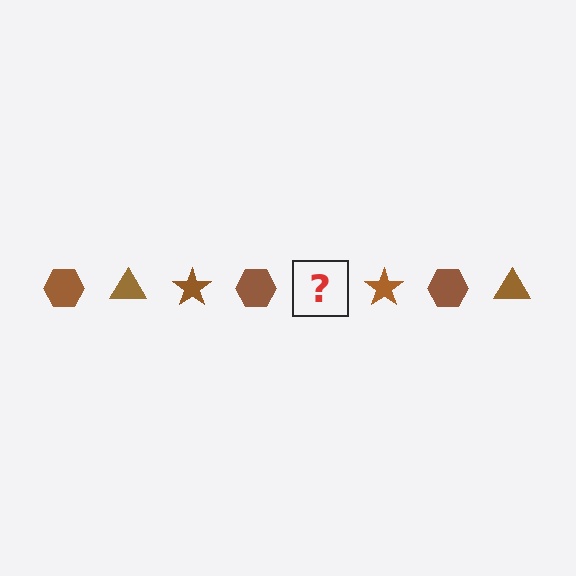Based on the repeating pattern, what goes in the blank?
The blank should be a brown triangle.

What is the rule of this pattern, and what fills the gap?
The rule is that the pattern cycles through hexagon, triangle, star shapes in brown. The gap should be filled with a brown triangle.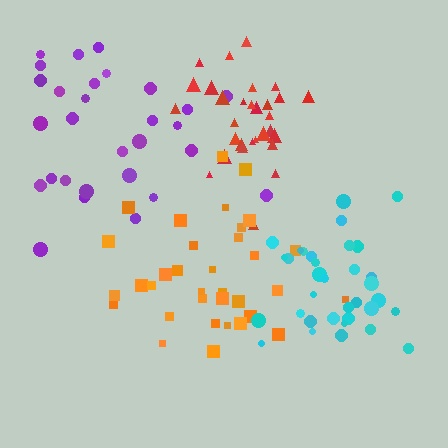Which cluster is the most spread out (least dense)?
Purple.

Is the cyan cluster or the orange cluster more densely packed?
Cyan.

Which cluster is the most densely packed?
Red.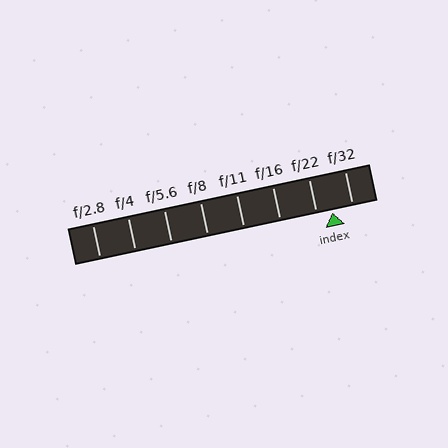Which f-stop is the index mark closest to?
The index mark is closest to f/22.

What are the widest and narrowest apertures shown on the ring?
The widest aperture shown is f/2.8 and the narrowest is f/32.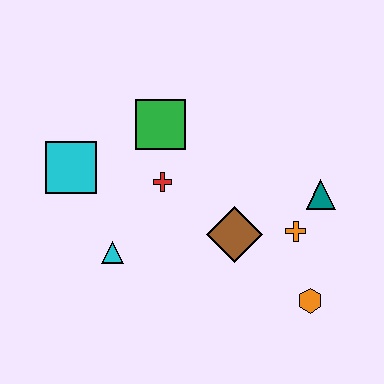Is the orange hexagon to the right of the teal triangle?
No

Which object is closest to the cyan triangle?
The red cross is closest to the cyan triangle.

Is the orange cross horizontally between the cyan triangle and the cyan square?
No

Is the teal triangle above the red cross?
No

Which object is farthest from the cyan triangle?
The teal triangle is farthest from the cyan triangle.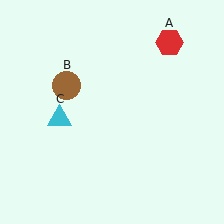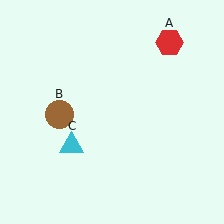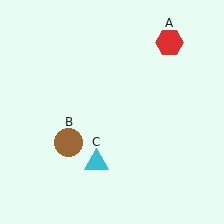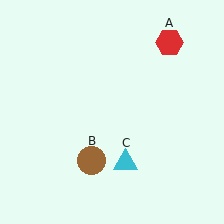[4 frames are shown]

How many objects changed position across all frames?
2 objects changed position: brown circle (object B), cyan triangle (object C).